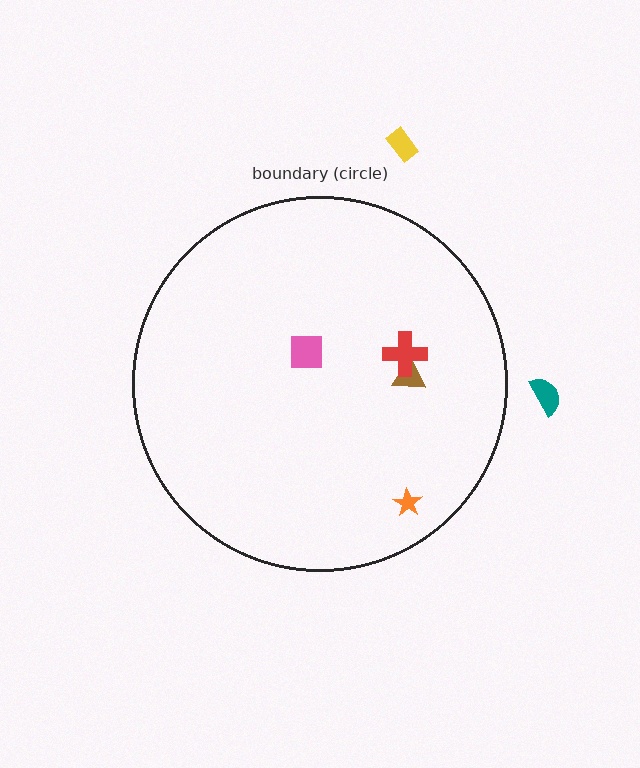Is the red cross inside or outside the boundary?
Inside.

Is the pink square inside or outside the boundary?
Inside.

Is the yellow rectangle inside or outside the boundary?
Outside.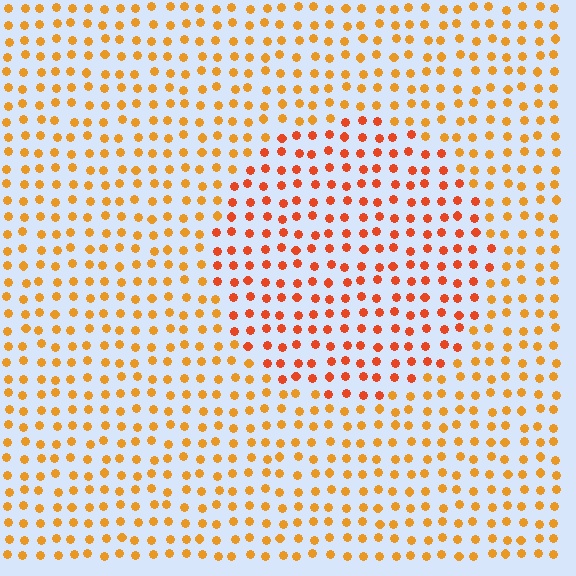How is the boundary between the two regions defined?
The boundary is defined purely by a slight shift in hue (about 25 degrees). Spacing, size, and orientation are identical on both sides.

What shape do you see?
I see a circle.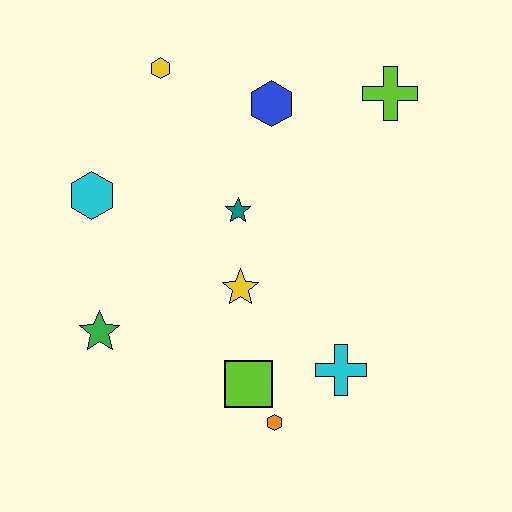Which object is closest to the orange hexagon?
The lime square is closest to the orange hexagon.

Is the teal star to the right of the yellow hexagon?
Yes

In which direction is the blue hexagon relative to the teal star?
The blue hexagon is above the teal star.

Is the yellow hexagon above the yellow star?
Yes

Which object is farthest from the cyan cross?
The yellow hexagon is farthest from the cyan cross.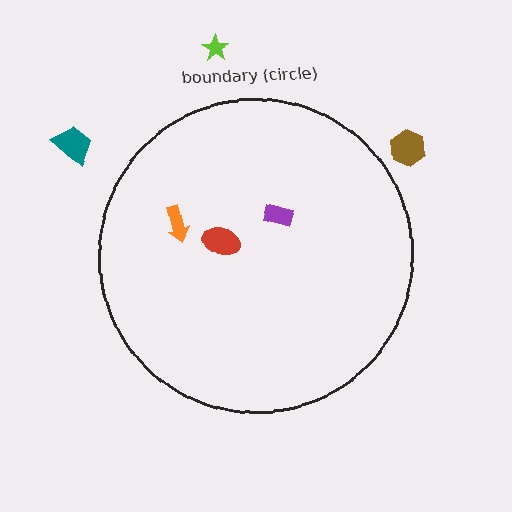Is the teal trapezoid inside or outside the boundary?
Outside.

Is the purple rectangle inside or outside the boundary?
Inside.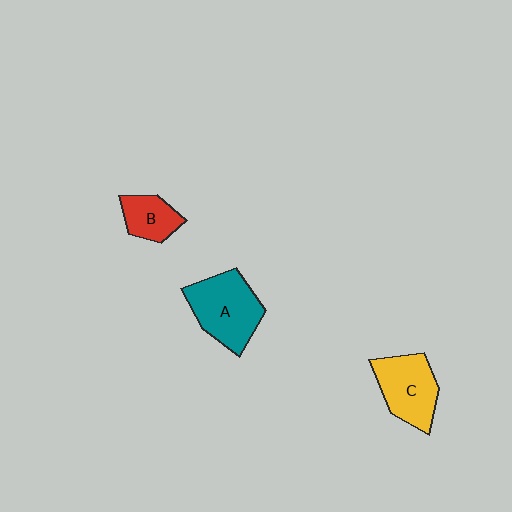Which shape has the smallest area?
Shape B (red).